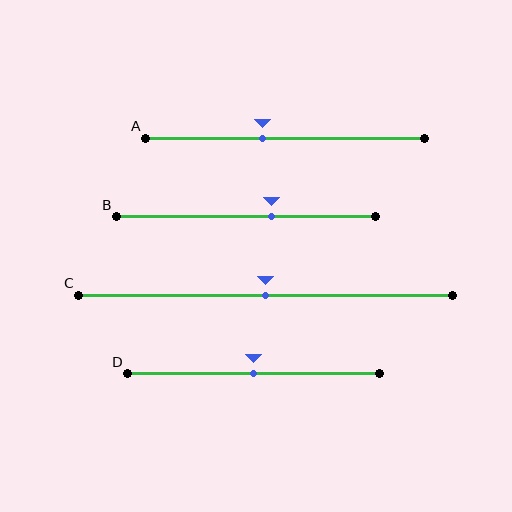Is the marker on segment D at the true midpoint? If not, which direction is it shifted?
Yes, the marker on segment D is at the true midpoint.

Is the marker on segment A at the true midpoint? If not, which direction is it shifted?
No, the marker on segment A is shifted to the left by about 8% of the segment length.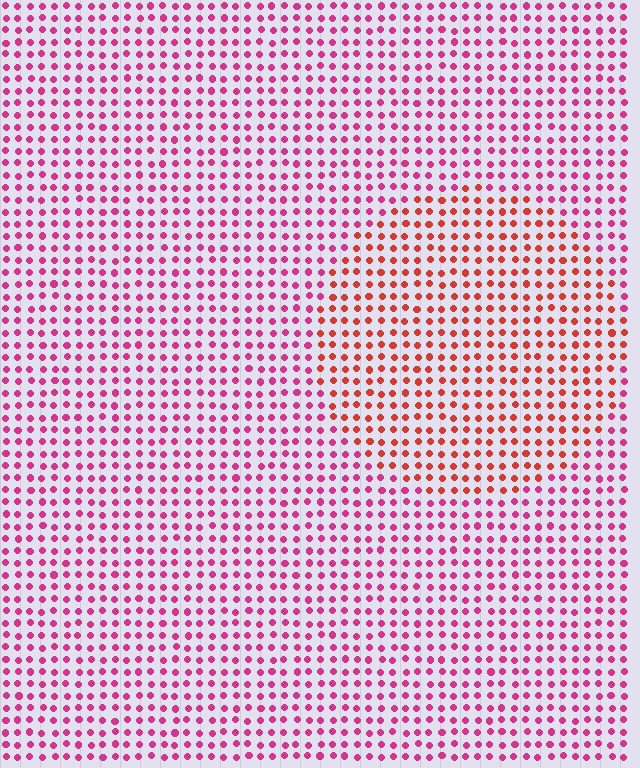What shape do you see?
I see a circle.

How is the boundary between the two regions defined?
The boundary is defined purely by a slight shift in hue (about 35 degrees). Spacing, size, and orientation are identical on both sides.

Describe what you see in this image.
The image is filled with small magenta elements in a uniform arrangement. A circle-shaped region is visible where the elements are tinted to a slightly different hue, forming a subtle color boundary.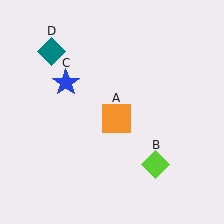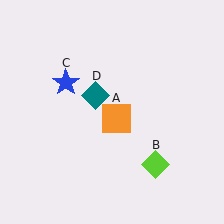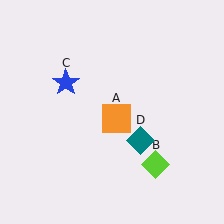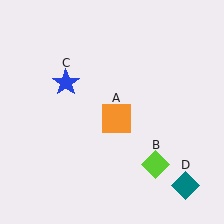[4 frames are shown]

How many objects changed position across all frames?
1 object changed position: teal diamond (object D).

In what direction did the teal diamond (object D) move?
The teal diamond (object D) moved down and to the right.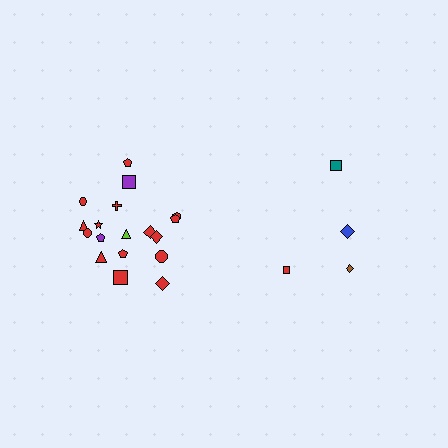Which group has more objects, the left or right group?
The left group.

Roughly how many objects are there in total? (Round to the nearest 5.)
Roughly 20 objects in total.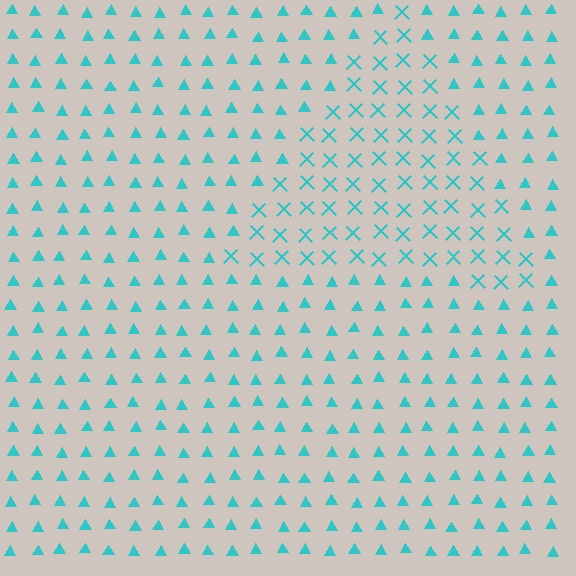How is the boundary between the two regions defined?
The boundary is defined by a change in element shape: X marks inside vs. triangles outside. All elements share the same color and spacing.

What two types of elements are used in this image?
The image uses X marks inside the triangle region and triangles outside it.